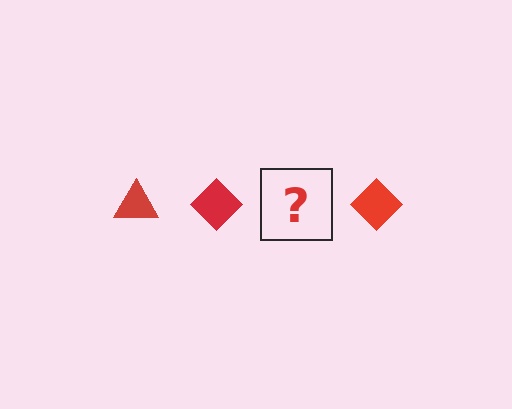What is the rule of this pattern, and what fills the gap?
The rule is that the pattern cycles through triangle, diamond shapes in red. The gap should be filled with a red triangle.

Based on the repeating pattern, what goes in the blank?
The blank should be a red triangle.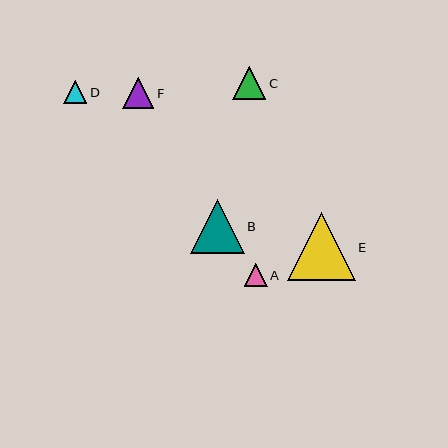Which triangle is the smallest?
Triangle A is the smallest with a size of approximately 23 pixels.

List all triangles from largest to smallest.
From largest to smallest: E, B, C, F, D, A.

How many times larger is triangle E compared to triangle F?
Triangle E is approximately 2.2 times the size of triangle F.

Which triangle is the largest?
Triangle E is the largest with a size of approximately 68 pixels.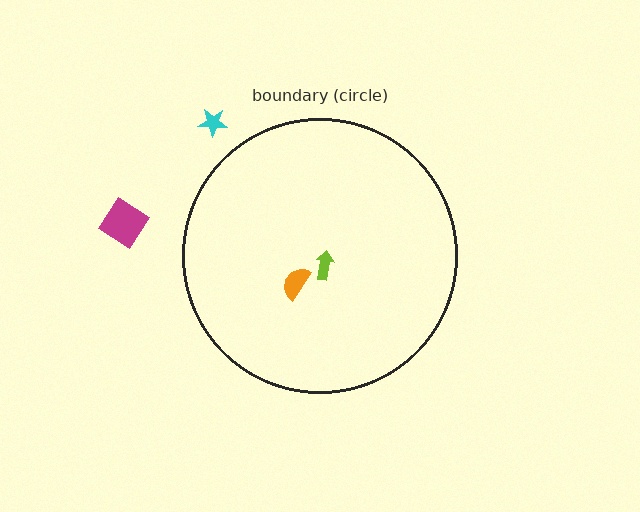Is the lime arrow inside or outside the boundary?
Inside.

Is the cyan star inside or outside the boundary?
Outside.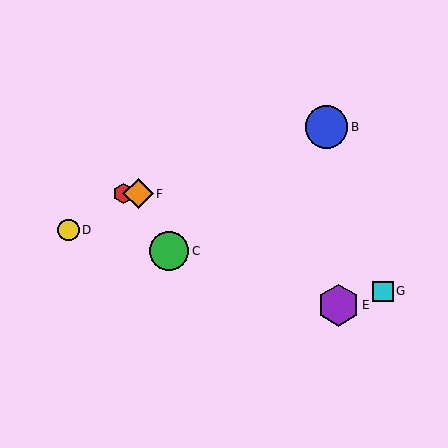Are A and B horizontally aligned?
No, A is at y≈194 and B is at y≈127.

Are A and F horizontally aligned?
Yes, both are at y≈194.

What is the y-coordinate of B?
Object B is at y≈127.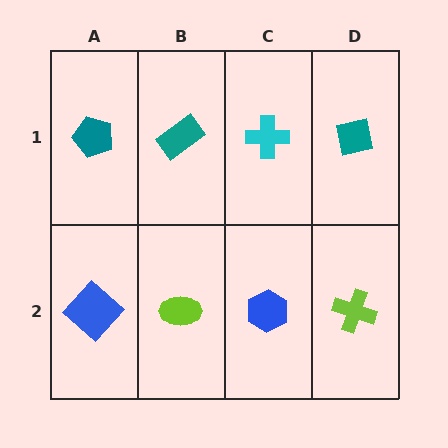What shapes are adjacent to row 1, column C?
A blue hexagon (row 2, column C), a teal rectangle (row 1, column B), a teal square (row 1, column D).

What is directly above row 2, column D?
A teal square.